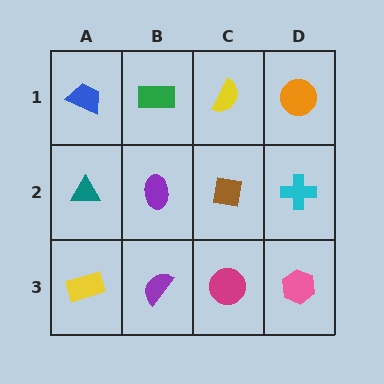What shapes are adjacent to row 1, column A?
A teal triangle (row 2, column A), a green rectangle (row 1, column B).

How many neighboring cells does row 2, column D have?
3.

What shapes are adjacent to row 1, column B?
A purple ellipse (row 2, column B), a blue trapezoid (row 1, column A), a yellow semicircle (row 1, column C).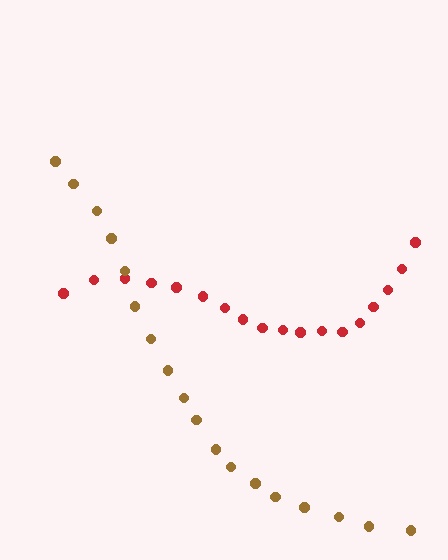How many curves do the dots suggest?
There are 2 distinct paths.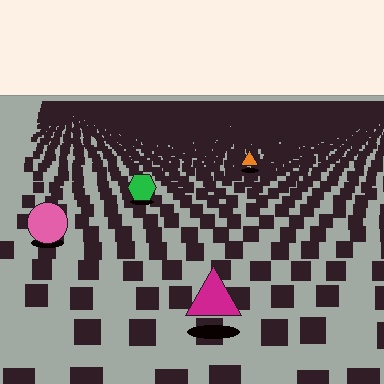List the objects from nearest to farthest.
From nearest to farthest: the magenta triangle, the pink circle, the green hexagon, the orange triangle.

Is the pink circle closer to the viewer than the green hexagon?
Yes. The pink circle is closer — you can tell from the texture gradient: the ground texture is coarser near it.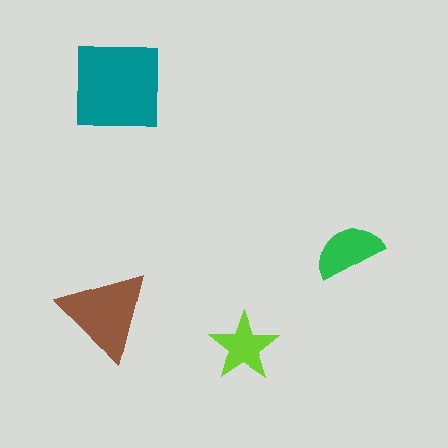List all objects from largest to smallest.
The teal square, the brown triangle, the green semicircle, the lime star.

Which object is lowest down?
The lime star is bottommost.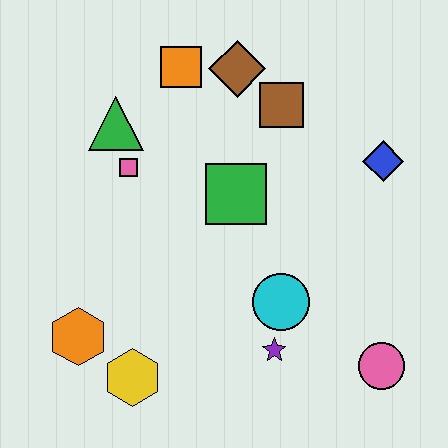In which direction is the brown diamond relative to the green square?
The brown diamond is above the green square.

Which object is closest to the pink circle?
The purple star is closest to the pink circle.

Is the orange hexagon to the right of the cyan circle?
No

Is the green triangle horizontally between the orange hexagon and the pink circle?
Yes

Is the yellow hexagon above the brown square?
No